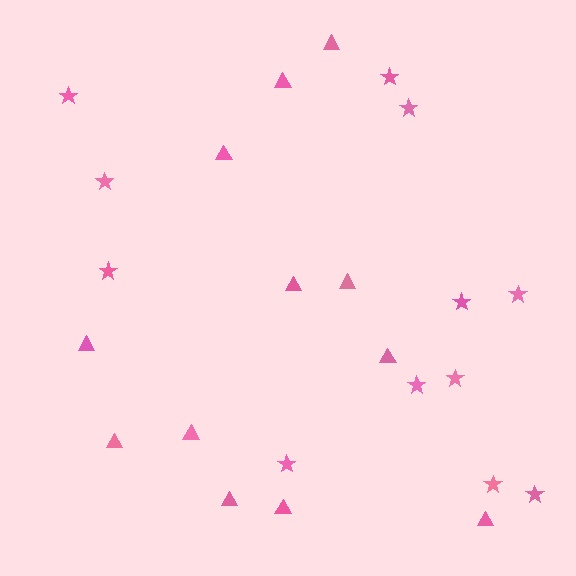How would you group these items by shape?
There are 2 groups: one group of stars (12) and one group of triangles (12).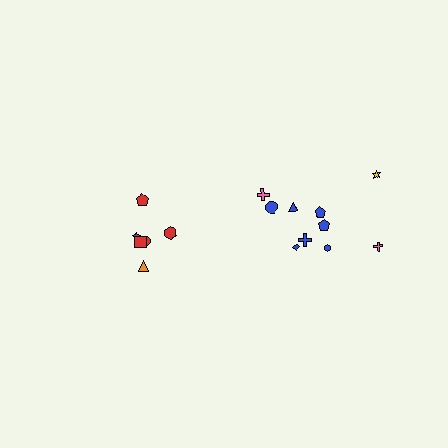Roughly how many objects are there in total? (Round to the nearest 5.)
Roughly 15 objects in total.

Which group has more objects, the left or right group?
The right group.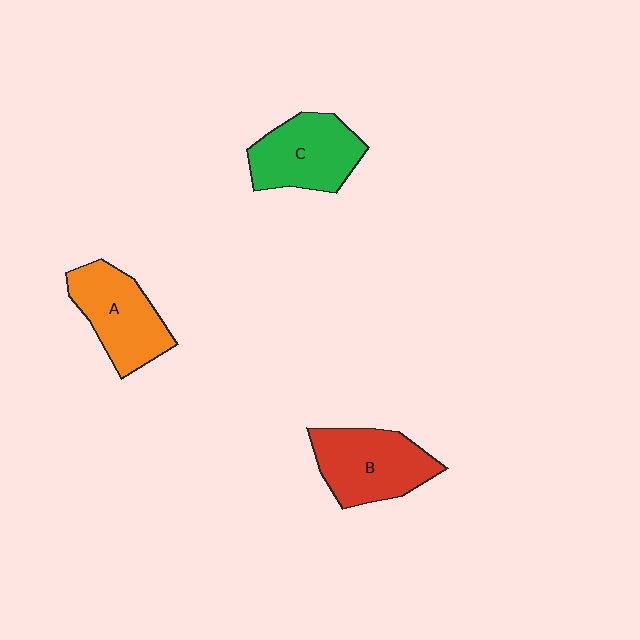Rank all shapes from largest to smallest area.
From largest to smallest: B (red), C (green), A (orange).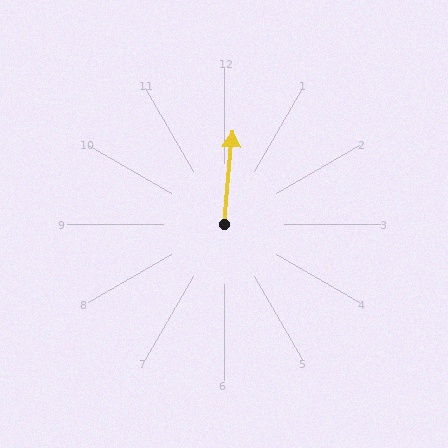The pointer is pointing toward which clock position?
Roughly 12 o'clock.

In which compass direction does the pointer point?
North.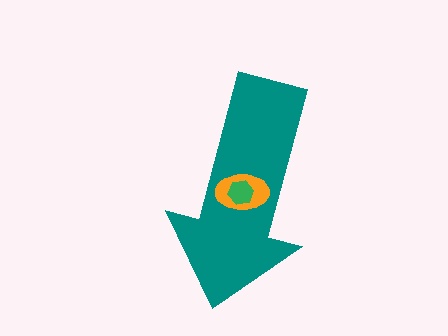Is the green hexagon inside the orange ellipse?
Yes.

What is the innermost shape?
The green hexagon.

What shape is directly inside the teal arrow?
The orange ellipse.